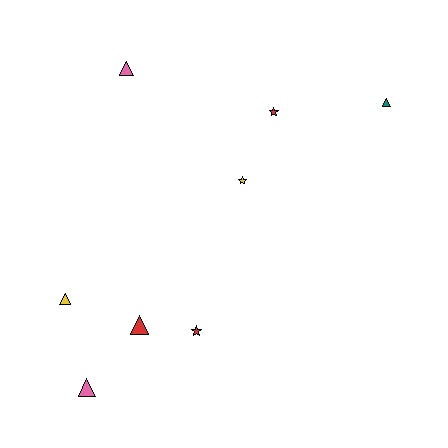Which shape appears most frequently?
Triangle, with 5 objects.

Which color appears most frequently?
Red, with 3 objects.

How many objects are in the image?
There are 8 objects.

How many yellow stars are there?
There is 1 yellow star.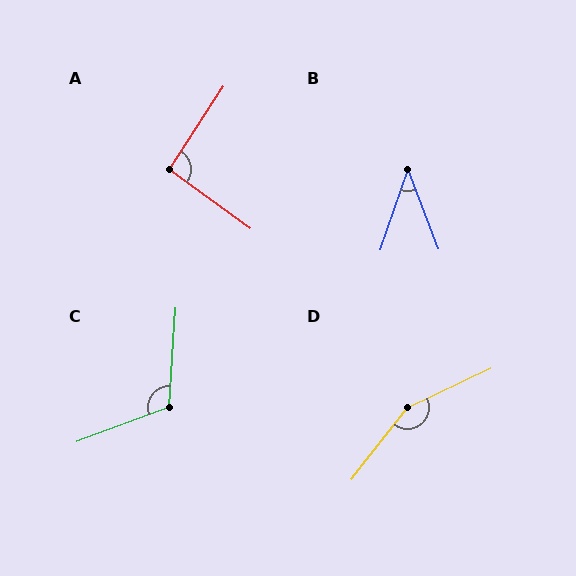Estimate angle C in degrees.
Approximately 114 degrees.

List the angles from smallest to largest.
B (40°), A (92°), C (114°), D (153°).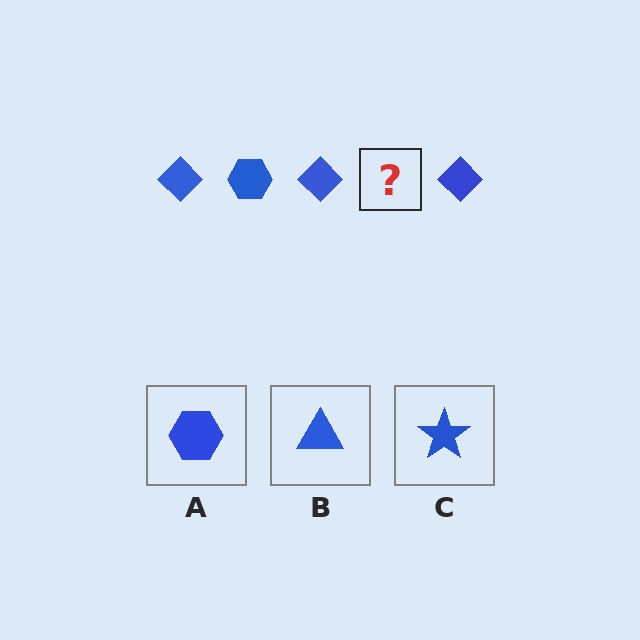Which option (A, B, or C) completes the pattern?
A.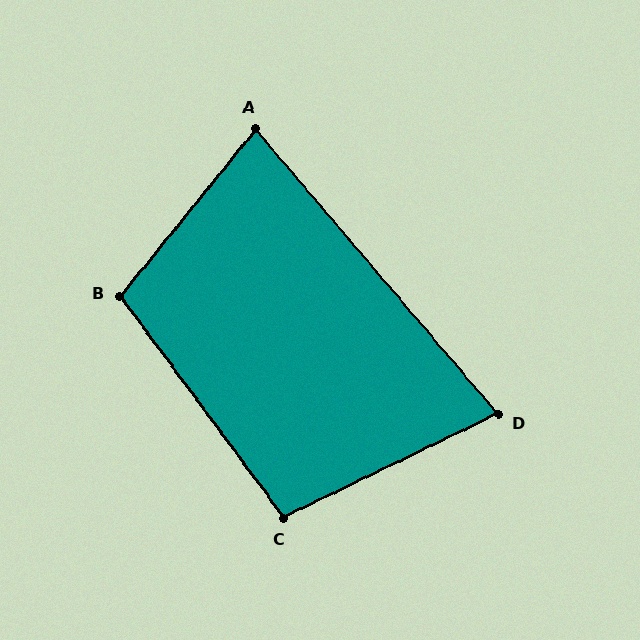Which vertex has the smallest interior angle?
D, at approximately 75 degrees.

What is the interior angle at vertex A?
Approximately 79 degrees (acute).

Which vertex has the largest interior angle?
B, at approximately 105 degrees.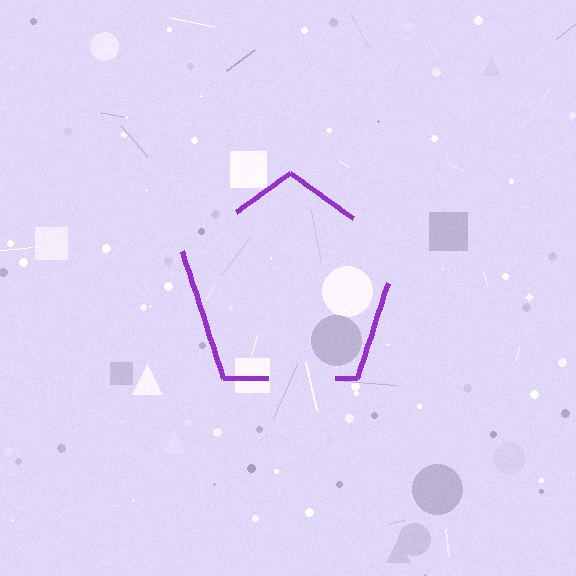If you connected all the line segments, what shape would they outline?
They would outline a pentagon.